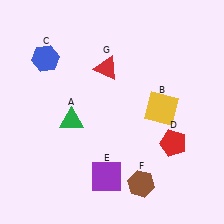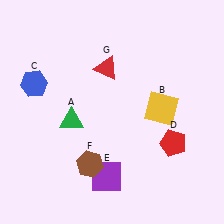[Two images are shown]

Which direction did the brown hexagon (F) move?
The brown hexagon (F) moved left.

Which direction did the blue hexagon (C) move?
The blue hexagon (C) moved down.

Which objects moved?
The objects that moved are: the blue hexagon (C), the brown hexagon (F).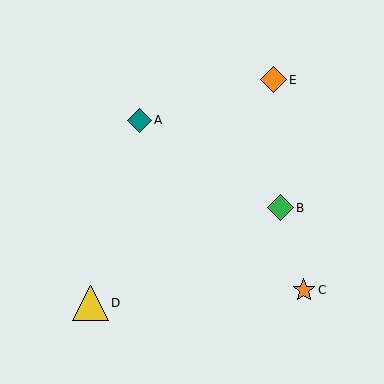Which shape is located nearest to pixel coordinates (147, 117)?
The teal diamond (labeled A) at (139, 120) is nearest to that location.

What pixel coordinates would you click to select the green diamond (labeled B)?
Click at (280, 208) to select the green diamond B.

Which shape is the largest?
The yellow triangle (labeled D) is the largest.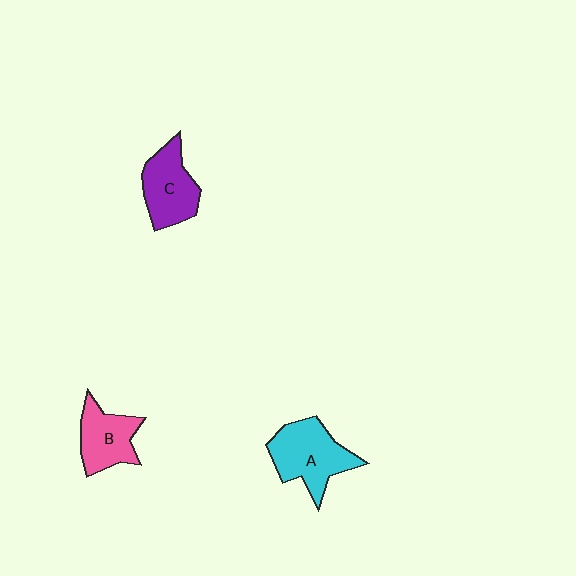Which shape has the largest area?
Shape A (cyan).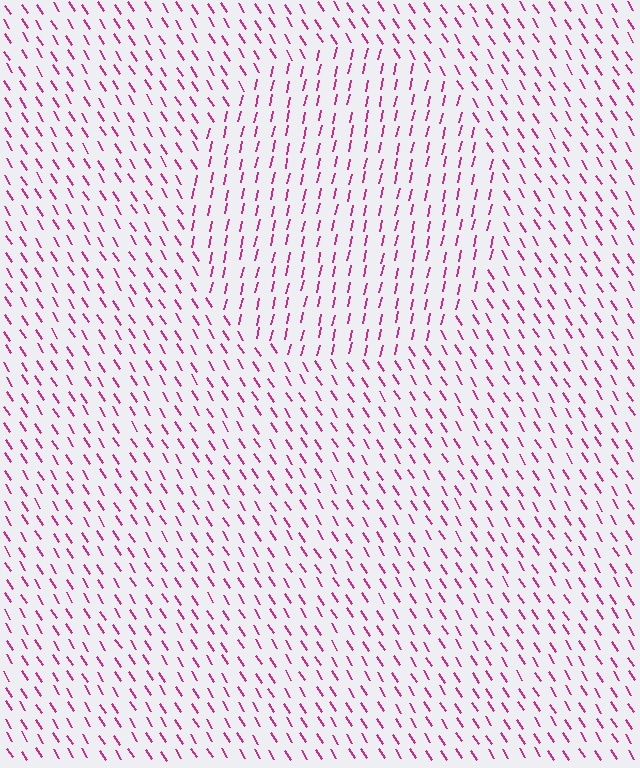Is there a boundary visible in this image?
Yes, there is a texture boundary formed by a change in line orientation.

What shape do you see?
I see a circle.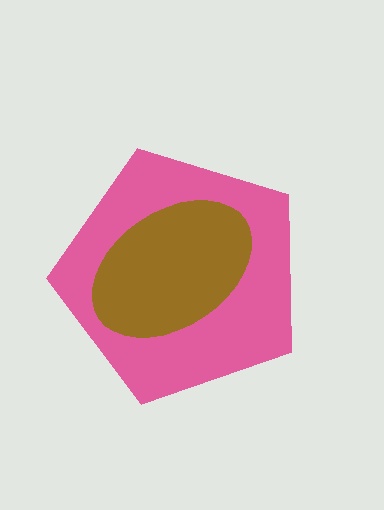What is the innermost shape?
The brown ellipse.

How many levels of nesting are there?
2.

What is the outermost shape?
The pink pentagon.